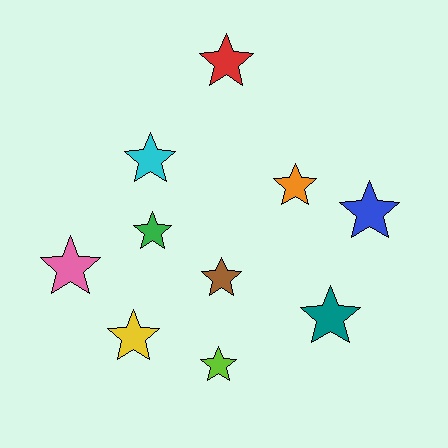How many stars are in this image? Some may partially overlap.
There are 10 stars.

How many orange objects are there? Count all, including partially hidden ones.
There is 1 orange object.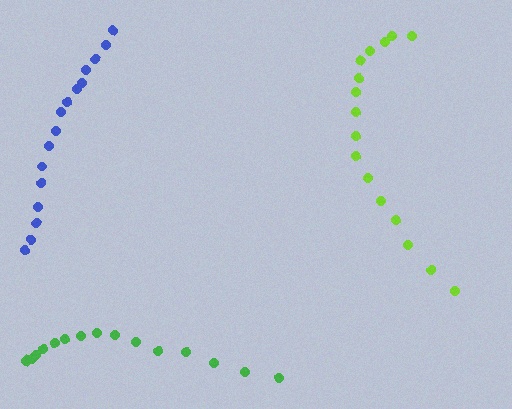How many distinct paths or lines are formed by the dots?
There are 3 distinct paths.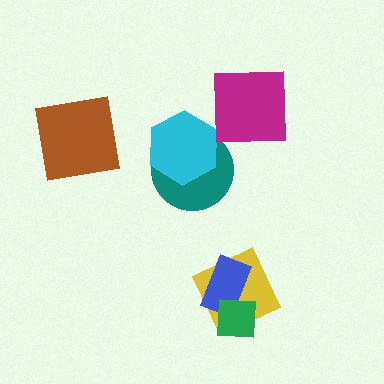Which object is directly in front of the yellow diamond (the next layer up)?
The blue rectangle is directly in front of the yellow diamond.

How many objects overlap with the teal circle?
1 object overlaps with the teal circle.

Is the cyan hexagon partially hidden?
Yes, it is partially covered by another shape.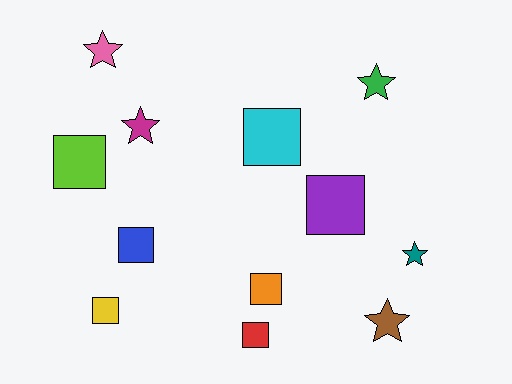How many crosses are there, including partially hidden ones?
There are no crosses.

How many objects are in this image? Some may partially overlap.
There are 12 objects.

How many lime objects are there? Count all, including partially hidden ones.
There is 1 lime object.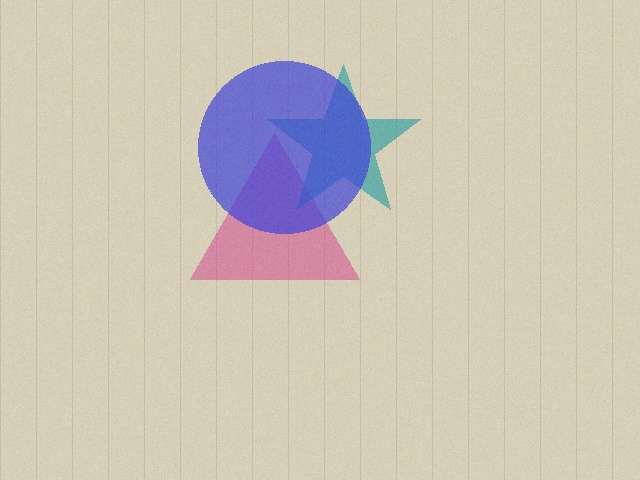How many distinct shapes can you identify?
There are 3 distinct shapes: a magenta triangle, a teal star, a blue circle.